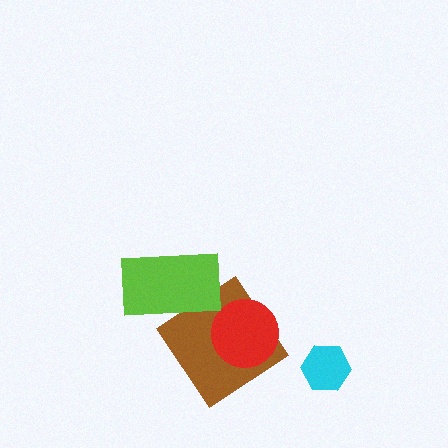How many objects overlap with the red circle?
1 object overlaps with the red circle.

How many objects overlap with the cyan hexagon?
0 objects overlap with the cyan hexagon.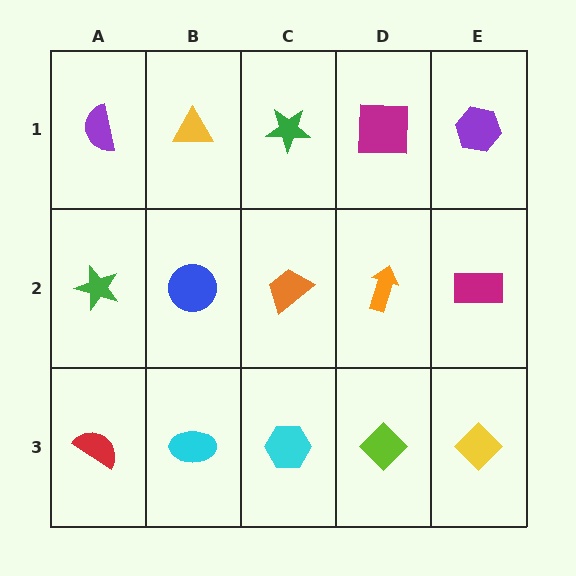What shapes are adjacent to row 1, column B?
A blue circle (row 2, column B), a purple semicircle (row 1, column A), a green star (row 1, column C).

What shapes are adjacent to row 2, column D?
A magenta square (row 1, column D), a lime diamond (row 3, column D), an orange trapezoid (row 2, column C), a magenta rectangle (row 2, column E).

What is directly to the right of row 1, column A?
A yellow triangle.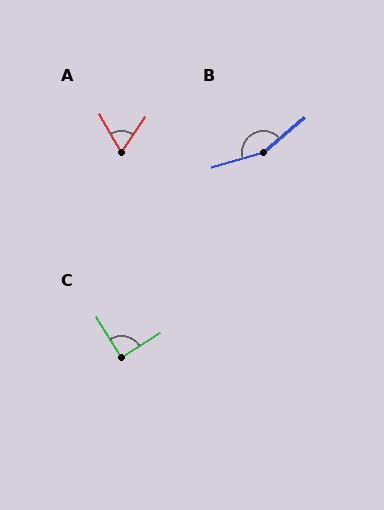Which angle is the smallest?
A, at approximately 63 degrees.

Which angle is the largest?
B, at approximately 156 degrees.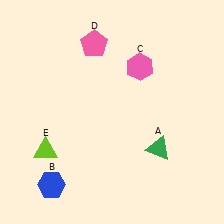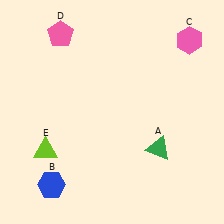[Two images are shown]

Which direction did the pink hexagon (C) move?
The pink hexagon (C) moved right.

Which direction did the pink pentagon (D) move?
The pink pentagon (D) moved left.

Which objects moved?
The objects that moved are: the pink hexagon (C), the pink pentagon (D).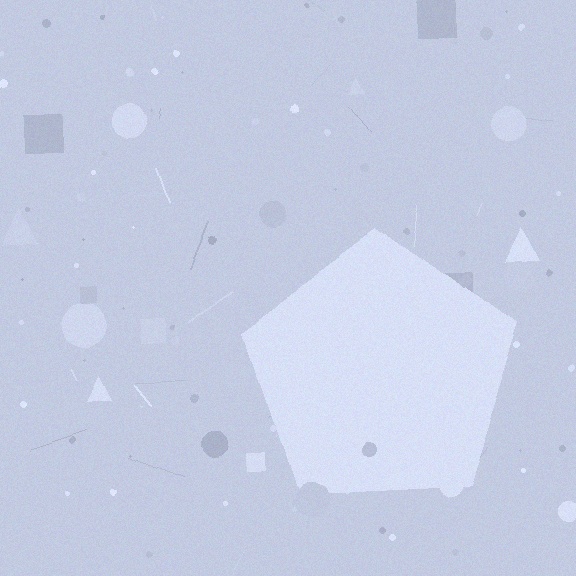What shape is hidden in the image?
A pentagon is hidden in the image.